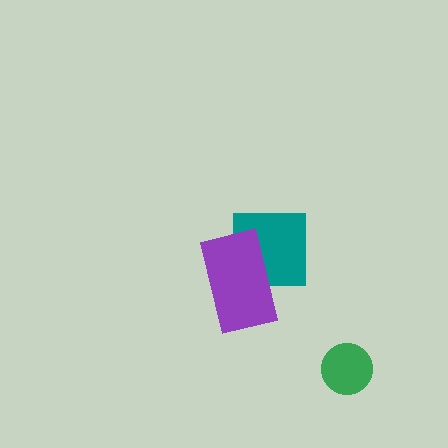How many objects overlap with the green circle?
0 objects overlap with the green circle.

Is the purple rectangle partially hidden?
No, no other shape covers it.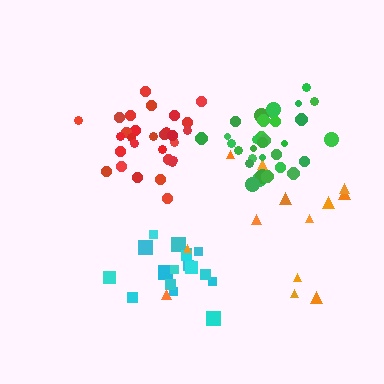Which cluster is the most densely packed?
Red.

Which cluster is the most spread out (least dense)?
Orange.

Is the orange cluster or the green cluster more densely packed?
Green.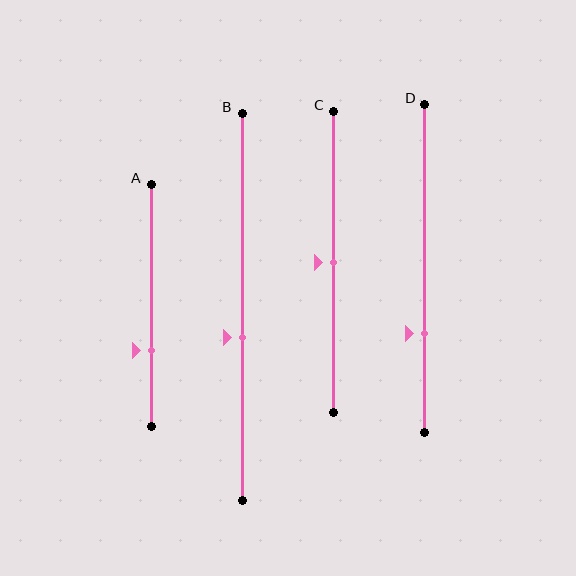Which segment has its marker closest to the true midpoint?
Segment C has its marker closest to the true midpoint.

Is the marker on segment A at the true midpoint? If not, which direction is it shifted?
No, the marker on segment A is shifted downward by about 19% of the segment length.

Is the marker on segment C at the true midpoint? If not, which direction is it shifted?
Yes, the marker on segment C is at the true midpoint.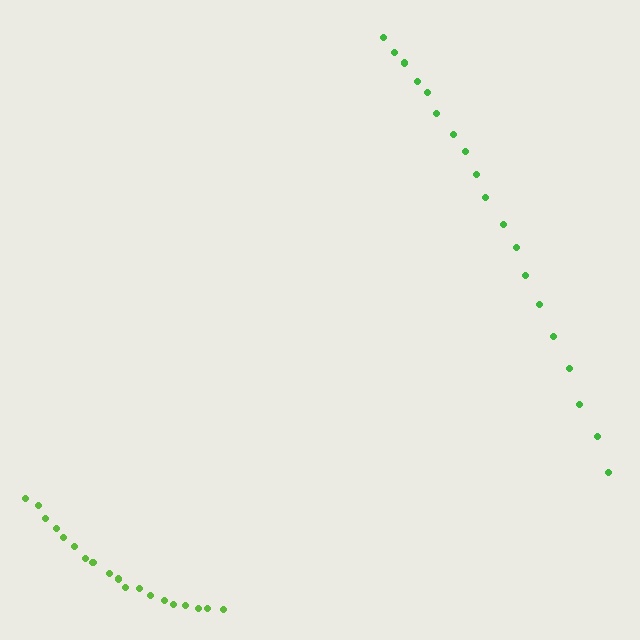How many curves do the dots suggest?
There are 2 distinct paths.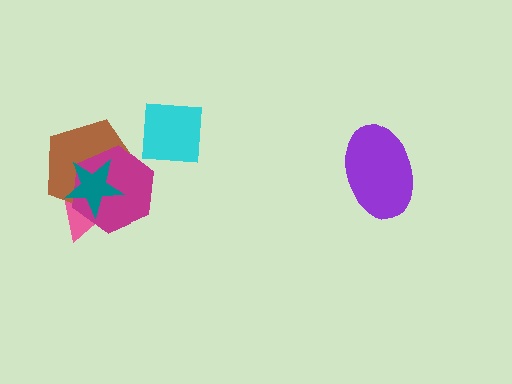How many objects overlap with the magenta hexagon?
3 objects overlap with the magenta hexagon.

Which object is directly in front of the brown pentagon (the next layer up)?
The magenta hexagon is directly in front of the brown pentagon.